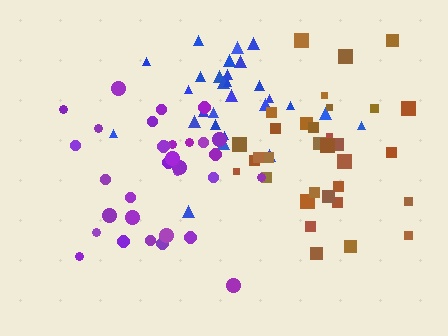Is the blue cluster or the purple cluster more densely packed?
Purple.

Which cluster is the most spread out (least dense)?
Blue.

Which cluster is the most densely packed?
Brown.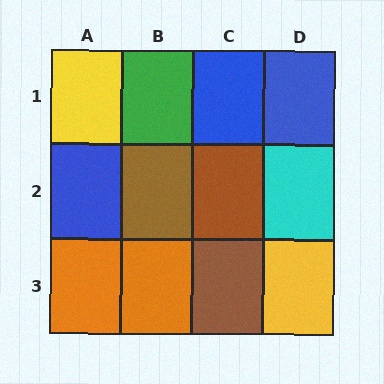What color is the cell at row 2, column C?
Brown.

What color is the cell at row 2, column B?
Brown.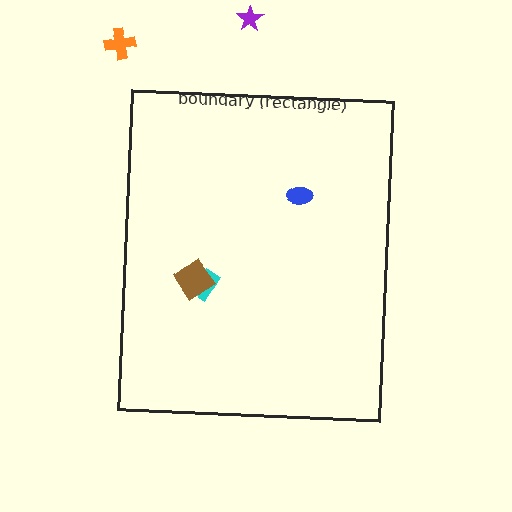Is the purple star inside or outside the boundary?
Outside.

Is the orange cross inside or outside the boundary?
Outside.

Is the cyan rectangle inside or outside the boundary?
Inside.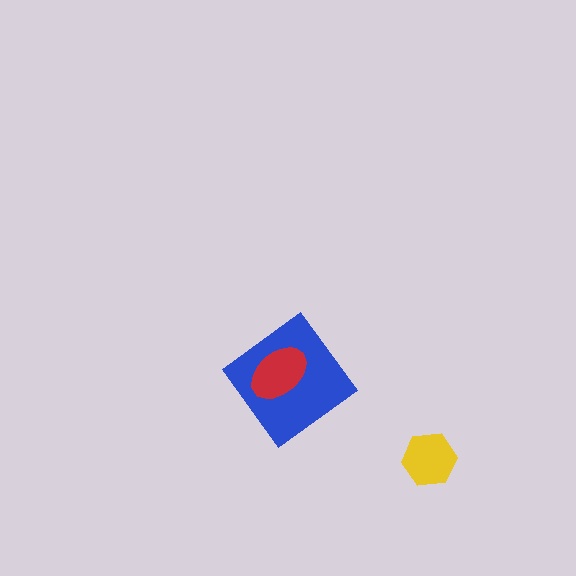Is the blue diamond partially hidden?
Yes, it is partially covered by another shape.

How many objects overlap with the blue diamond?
1 object overlaps with the blue diamond.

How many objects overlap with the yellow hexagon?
0 objects overlap with the yellow hexagon.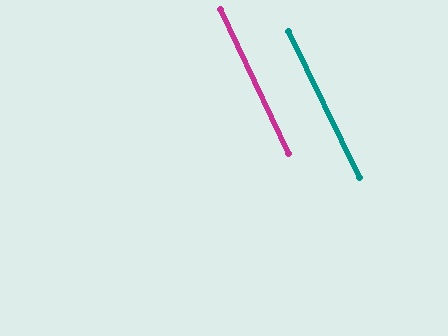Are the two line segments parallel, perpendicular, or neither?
Parallel — their directions differ by only 0.6°.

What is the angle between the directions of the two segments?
Approximately 1 degree.